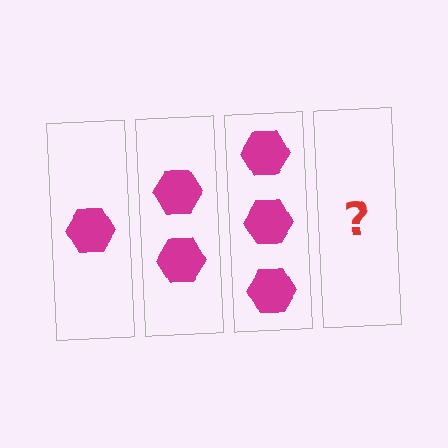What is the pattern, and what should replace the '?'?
The pattern is that each step adds one more hexagon. The '?' should be 4 hexagons.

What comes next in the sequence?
The next element should be 4 hexagons.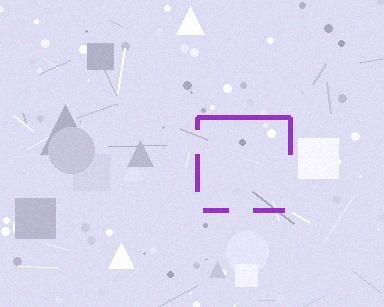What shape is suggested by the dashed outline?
The dashed outline suggests a square.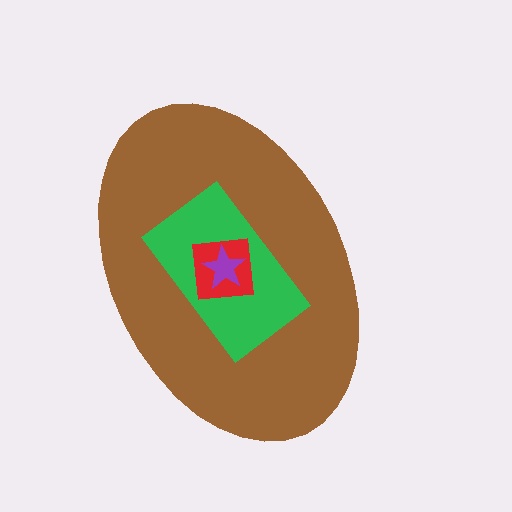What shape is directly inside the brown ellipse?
The green rectangle.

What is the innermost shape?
The purple star.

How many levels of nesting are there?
4.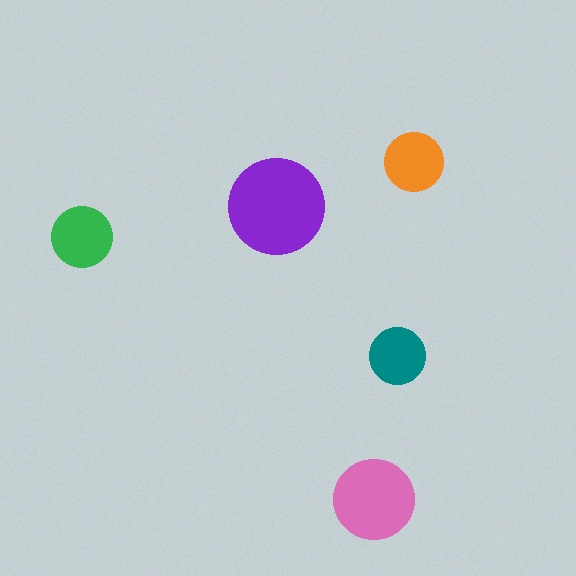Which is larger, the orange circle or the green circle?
The green one.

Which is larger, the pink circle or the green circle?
The pink one.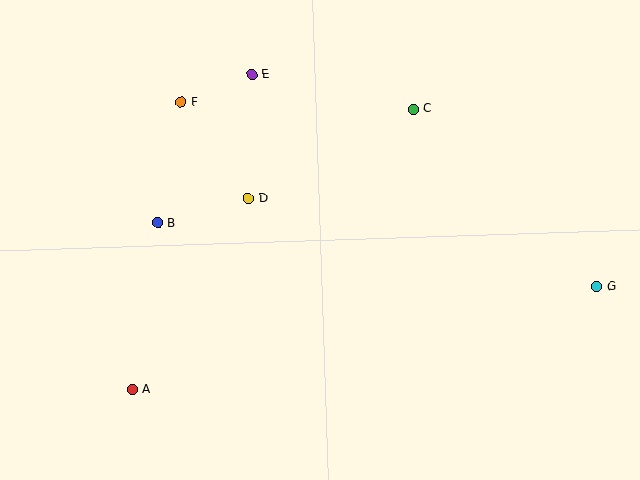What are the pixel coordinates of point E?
Point E is at (252, 75).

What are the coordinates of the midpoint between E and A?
The midpoint between E and A is at (192, 232).